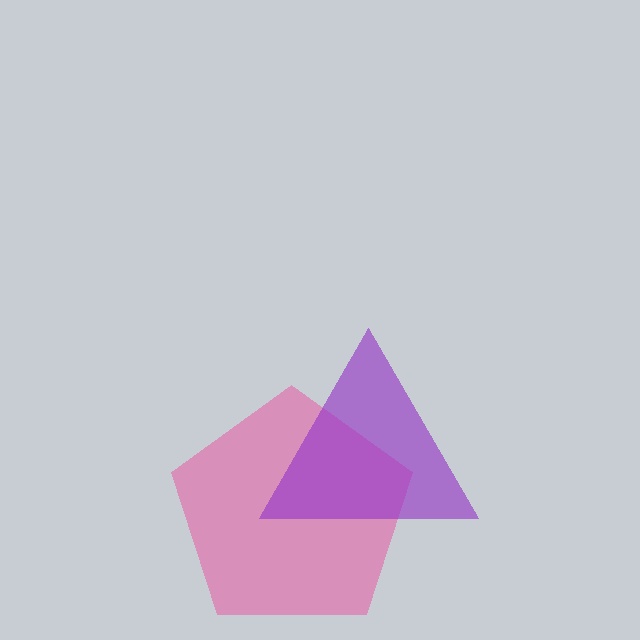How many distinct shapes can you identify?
There are 2 distinct shapes: a pink pentagon, a purple triangle.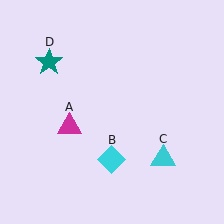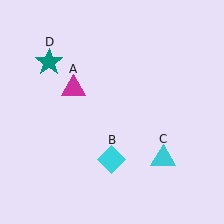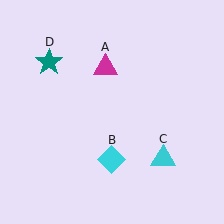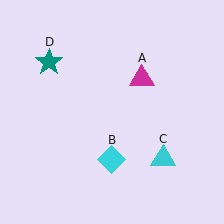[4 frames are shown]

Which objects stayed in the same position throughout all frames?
Cyan diamond (object B) and cyan triangle (object C) and teal star (object D) remained stationary.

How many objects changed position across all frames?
1 object changed position: magenta triangle (object A).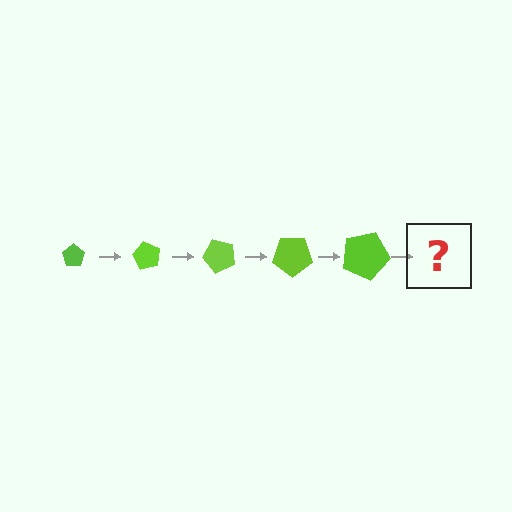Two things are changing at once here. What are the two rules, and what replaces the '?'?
The two rules are that the pentagon grows larger each step and it rotates 60 degrees each step. The '?' should be a pentagon, larger than the previous one and rotated 300 degrees from the start.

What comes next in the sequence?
The next element should be a pentagon, larger than the previous one and rotated 300 degrees from the start.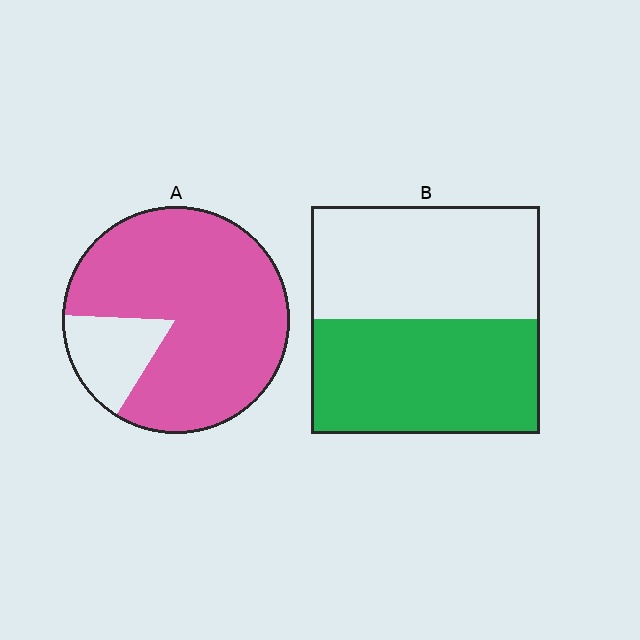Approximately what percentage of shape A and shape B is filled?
A is approximately 85% and B is approximately 50%.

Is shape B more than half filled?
Roughly half.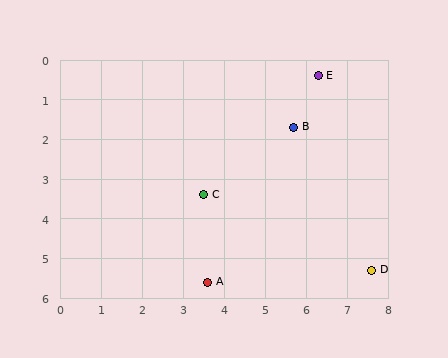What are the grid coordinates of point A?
Point A is at approximately (3.6, 5.6).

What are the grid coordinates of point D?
Point D is at approximately (7.6, 5.3).